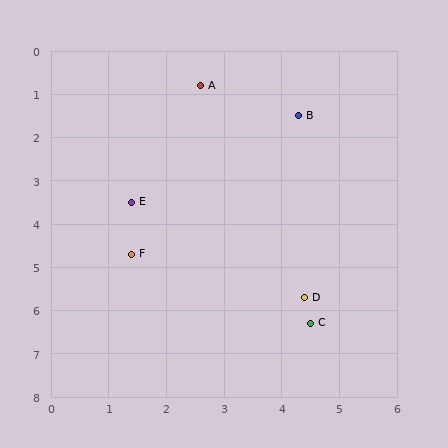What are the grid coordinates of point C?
Point C is at approximately (4.5, 6.3).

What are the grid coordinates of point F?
Point F is at approximately (1.4, 4.7).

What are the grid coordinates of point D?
Point D is at approximately (4.4, 5.7).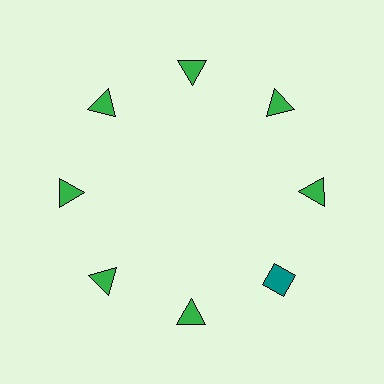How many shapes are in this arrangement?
There are 8 shapes arranged in a ring pattern.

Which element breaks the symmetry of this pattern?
The teal diamond at roughly the 4 o'clock position breaks the symmetry. All other shapes are green triangles.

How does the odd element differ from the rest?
It differs in both color (teal instead of green) and shape (diamond instead of triangle).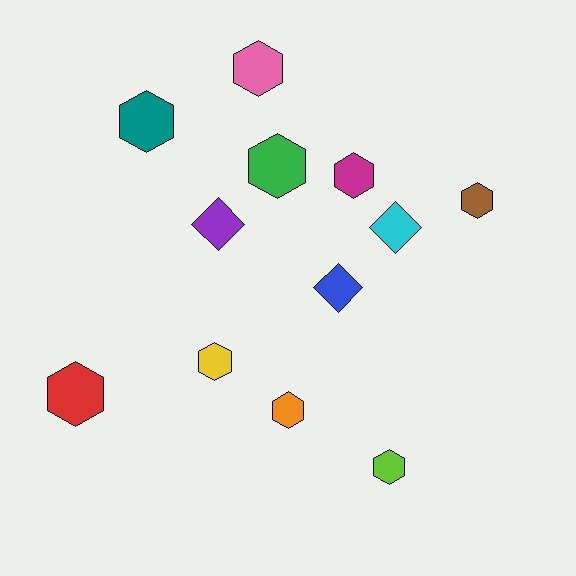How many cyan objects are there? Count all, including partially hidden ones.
There is 1 cyan object.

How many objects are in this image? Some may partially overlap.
There are 12 objects.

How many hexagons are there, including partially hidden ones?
There are 9 hexagons.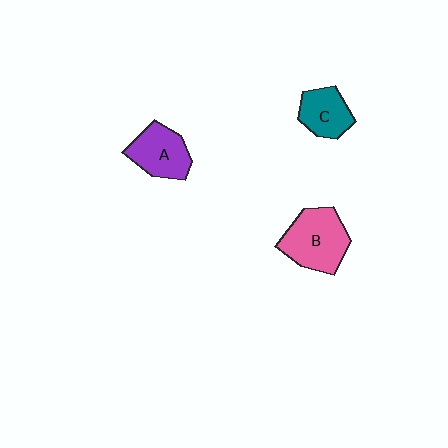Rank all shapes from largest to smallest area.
From largest to smallest: B (pink), A (purple), C (teal).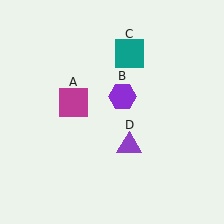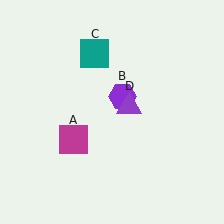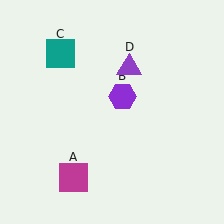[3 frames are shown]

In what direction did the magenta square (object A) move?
The magenta square (object A) moved down.